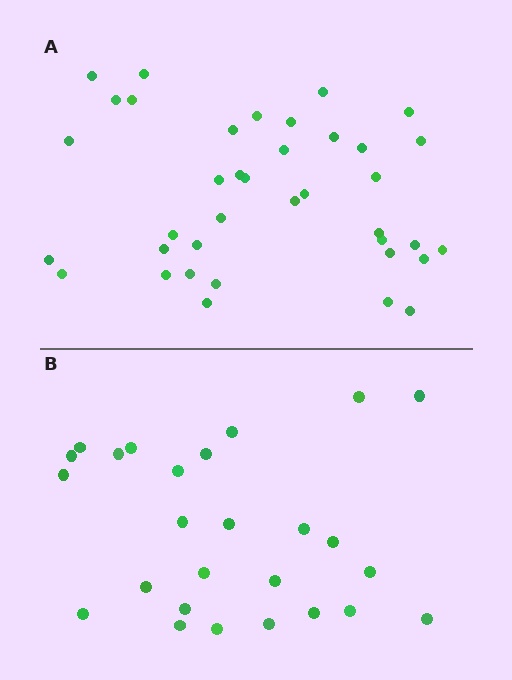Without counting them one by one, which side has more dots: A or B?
Region A (the top region) has more dots.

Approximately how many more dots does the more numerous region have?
Region A has roughly 12 or so more dots than region B.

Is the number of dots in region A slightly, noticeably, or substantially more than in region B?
Region A has substantially more. The ratio is roughly 1.5 to 1.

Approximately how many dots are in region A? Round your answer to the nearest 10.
About 40 dots. (The exact count is 38, which rounds to 40.)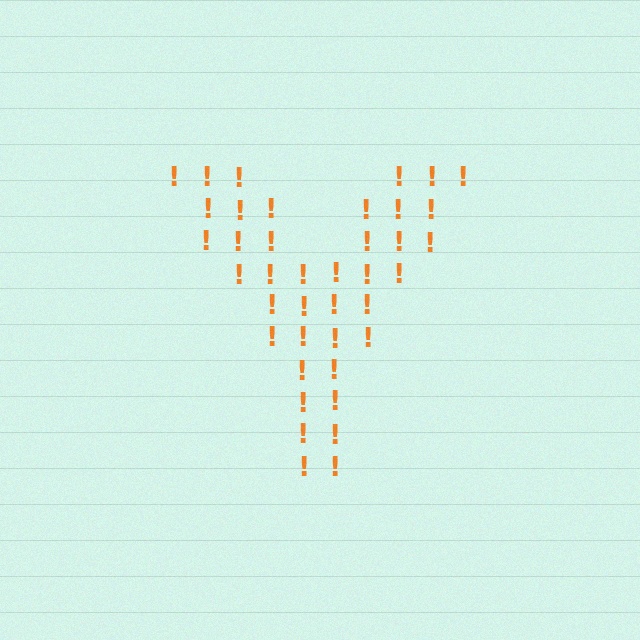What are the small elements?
The small elements are exclamation marks.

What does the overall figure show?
The overall figure shows the letter Y.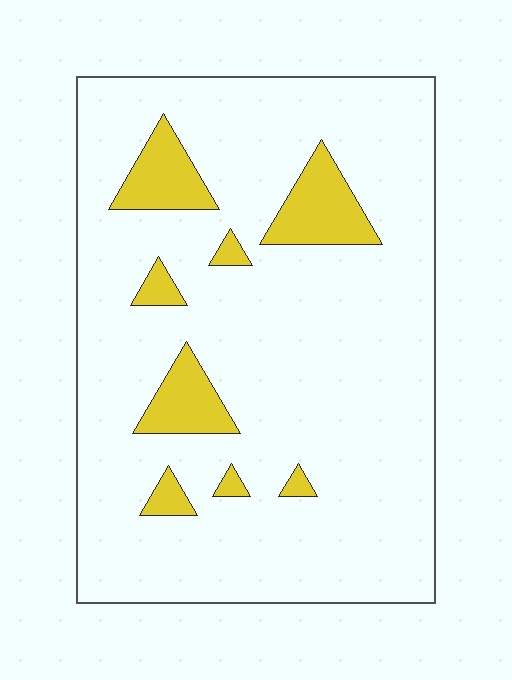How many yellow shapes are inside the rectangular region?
8.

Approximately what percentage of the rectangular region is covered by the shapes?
Approximately 10%.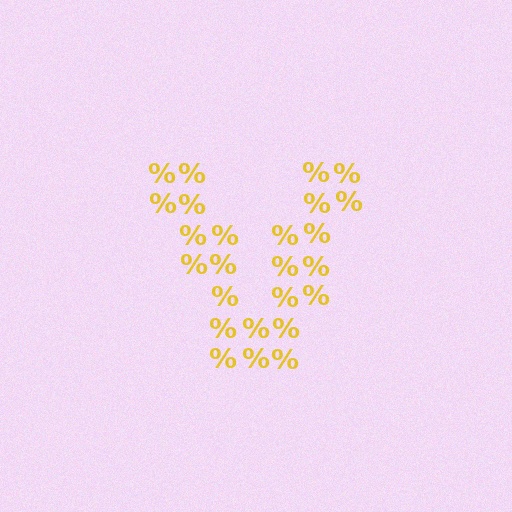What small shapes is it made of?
It is made of small percent signs.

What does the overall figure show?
The overall figure shows the letter V.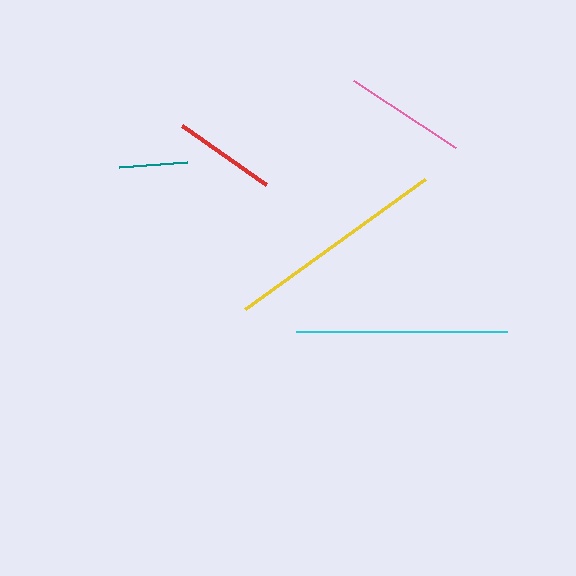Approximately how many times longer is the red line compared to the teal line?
The red line is approximately 1.5 times the length of the teal line.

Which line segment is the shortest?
The teal line is the shortest at approximately 68 pixels.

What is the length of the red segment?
The red segment is approximately 103 pixels long.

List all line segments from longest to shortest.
From longest to shortest: yellow, cyan, pink, red, teal.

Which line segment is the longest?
The yellow line is the longest at approximately 222 pixels.